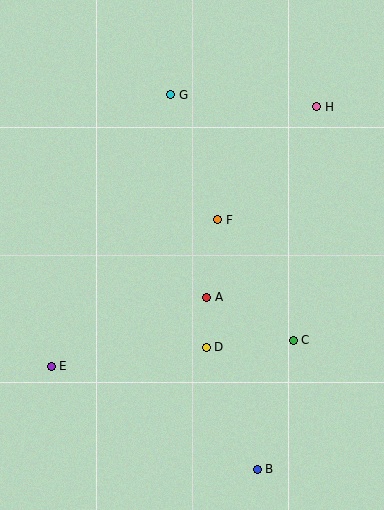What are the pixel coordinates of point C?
Point C is at (293, 340).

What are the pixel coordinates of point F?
Point F is at (218, 220).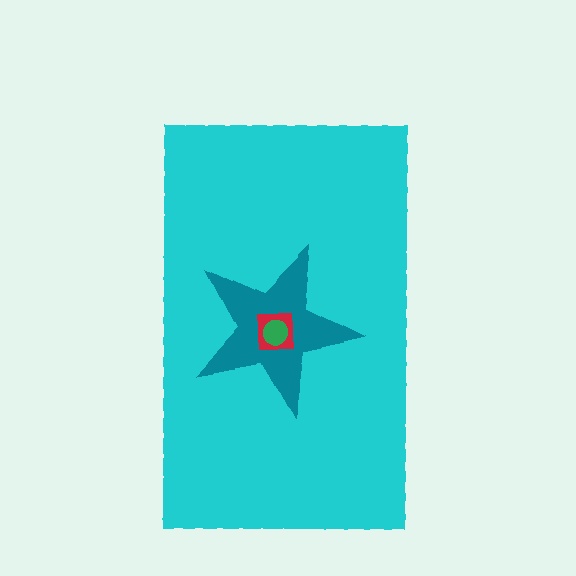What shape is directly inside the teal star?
The red square.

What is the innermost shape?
The green circle.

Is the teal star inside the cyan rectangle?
Yes.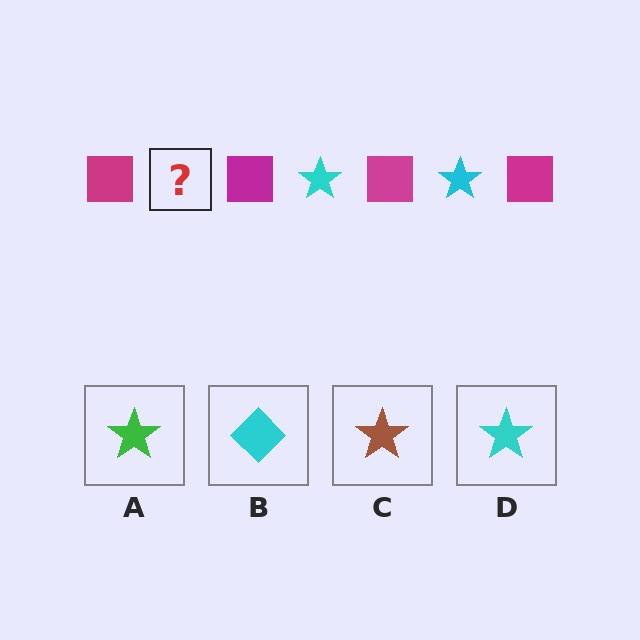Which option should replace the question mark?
Option D.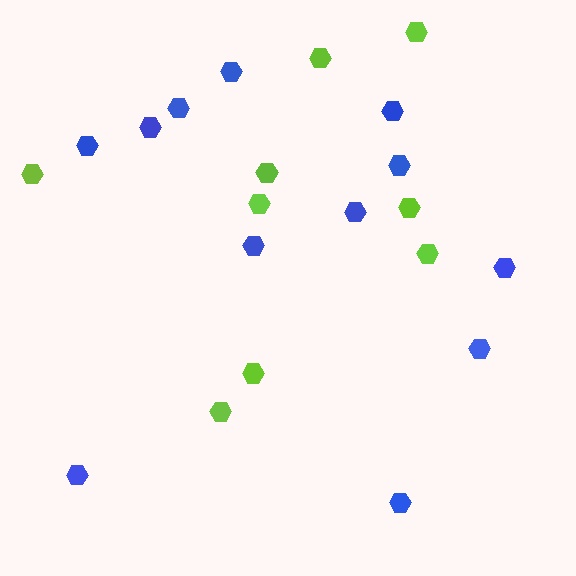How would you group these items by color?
There are 2 groups: one group of blue hexagons (12) and one group of lime hexagons (9).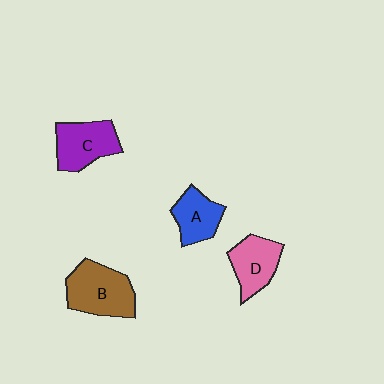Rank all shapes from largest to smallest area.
From largest to smallest: B (brown), C (purple), D (pink), A (blue).